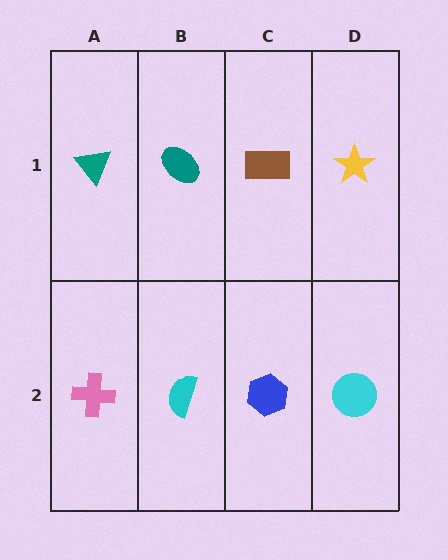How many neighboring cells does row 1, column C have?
3.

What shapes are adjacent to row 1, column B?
A cyan semicircle (row 2, column B), a teal triangle (row 1, column A), a brown rectangle (row 1, column C).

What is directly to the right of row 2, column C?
A cyan circle.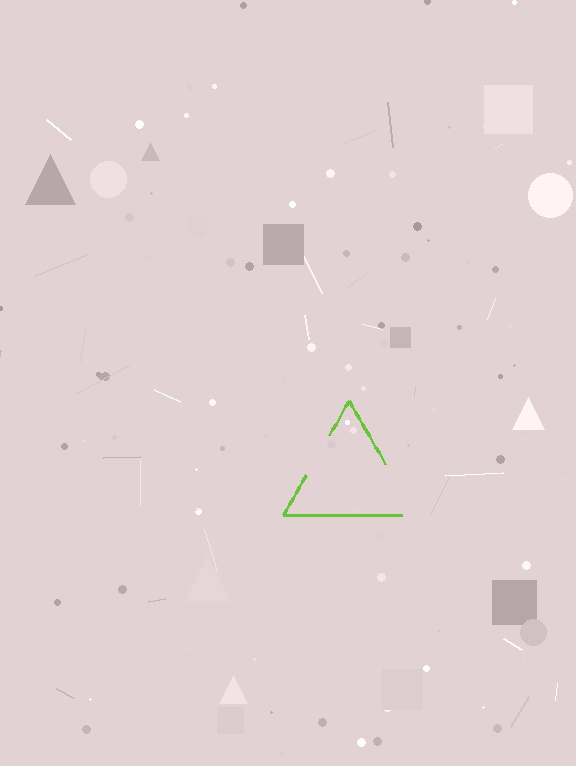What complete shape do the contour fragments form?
The contour fragments form a triangle.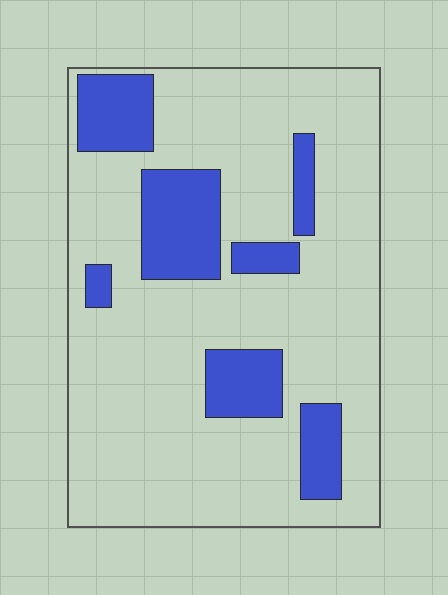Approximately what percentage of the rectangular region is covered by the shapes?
Approximately 20%.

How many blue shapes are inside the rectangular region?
7.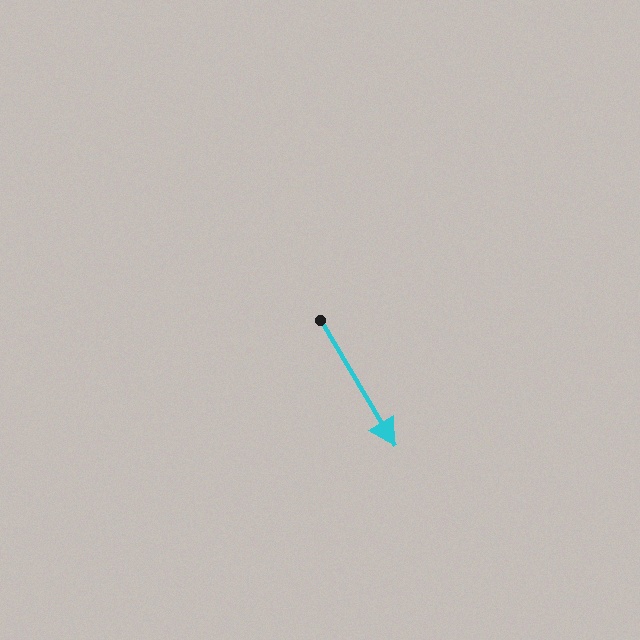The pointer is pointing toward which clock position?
Roughly 5 o'clock.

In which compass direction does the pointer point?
Southeast.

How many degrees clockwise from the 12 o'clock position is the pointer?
Approximately 149 degrees.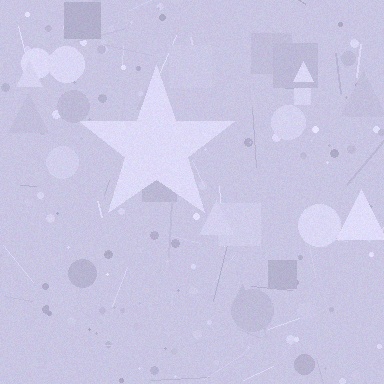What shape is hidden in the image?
A star is hidden in the image.